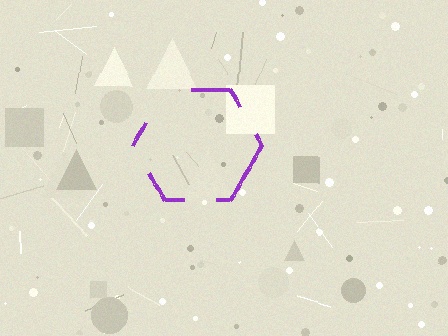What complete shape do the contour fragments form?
The contour fragments form a hexagon.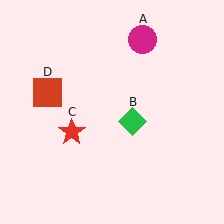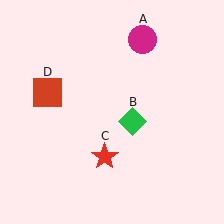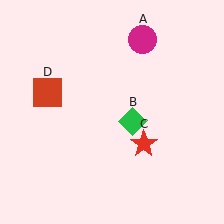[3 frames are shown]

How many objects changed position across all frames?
1 object changed position: red star (object C).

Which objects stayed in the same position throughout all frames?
Magenta circle (object A) and green diamond (object B) and red square (object D) remained stationary.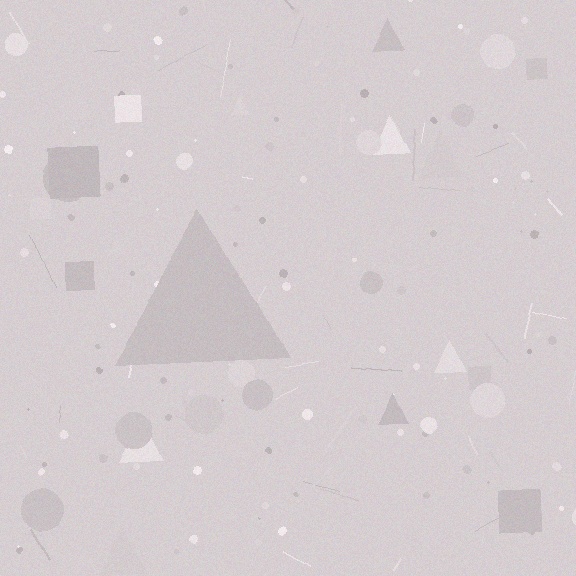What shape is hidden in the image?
A triangle is hidden in the image.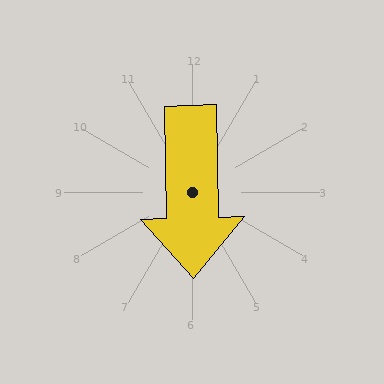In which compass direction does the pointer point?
South.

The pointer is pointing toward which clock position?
Roughly 6 o'clock.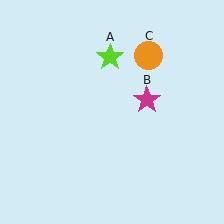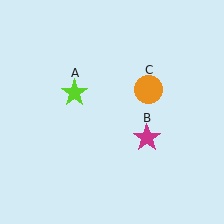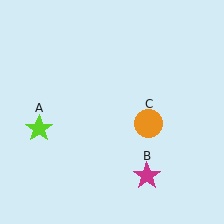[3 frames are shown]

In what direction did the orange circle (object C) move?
The orange circle (object C) moved down.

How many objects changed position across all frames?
3 objects changed position: lime star (object A), magenta star (object B), orange circle (object C).